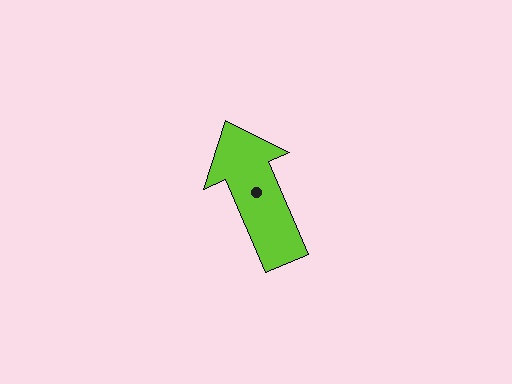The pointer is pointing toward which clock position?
Roughly 11 o'clock.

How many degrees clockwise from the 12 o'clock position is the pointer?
Approximately 337 degrees.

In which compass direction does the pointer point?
Northwest.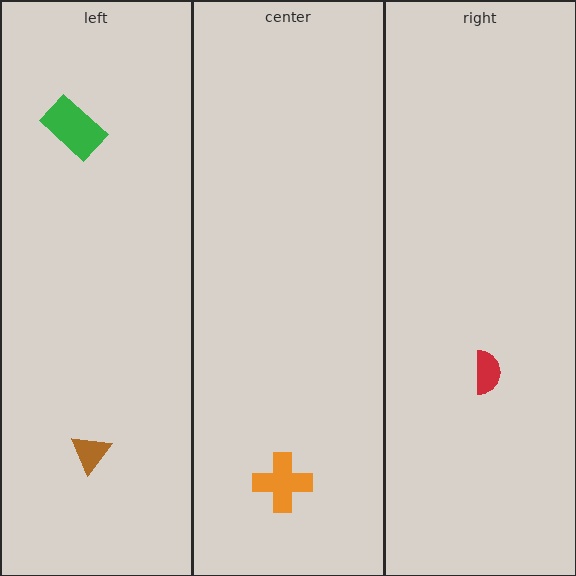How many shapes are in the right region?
1.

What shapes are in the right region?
The red semicircle.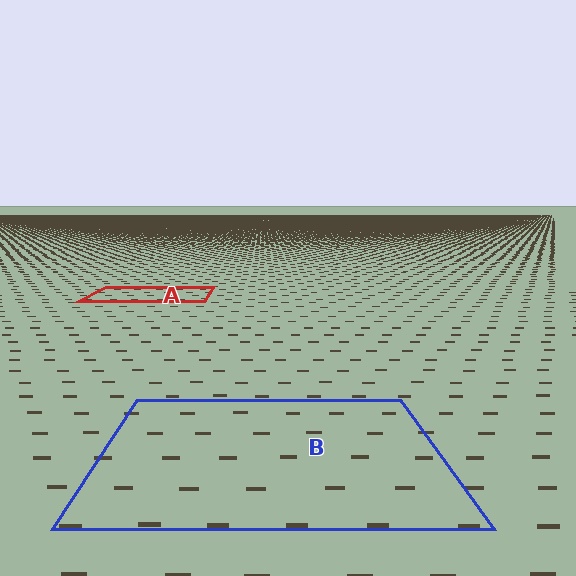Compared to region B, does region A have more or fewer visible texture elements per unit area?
Region A has more texture elements per unit area — they are packed more densely because it is farther away.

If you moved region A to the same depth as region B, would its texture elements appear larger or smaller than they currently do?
They would appear larger. At a closer depth, the same texture elements are projected at a bigger on-screen size.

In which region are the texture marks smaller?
The texture marks are smaller in region A, because it is farther away.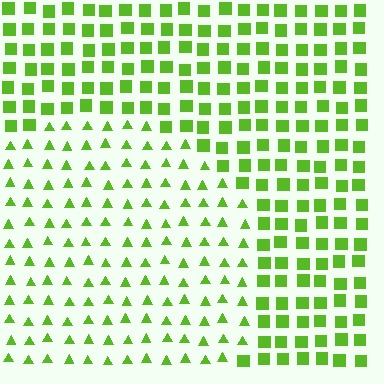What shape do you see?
I see a circle.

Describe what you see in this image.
The image is filled with small lime elements arranged in a uniform grid. A circle-shaped region contains triangles, while the surrounding area contains squares. The boundary is defined purely by the change in element shape.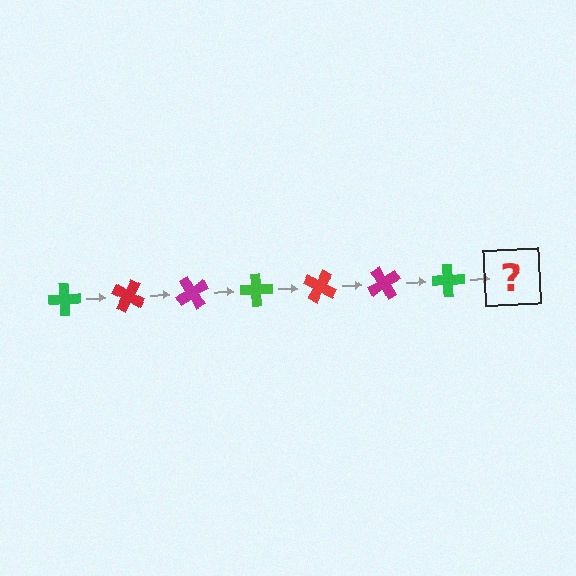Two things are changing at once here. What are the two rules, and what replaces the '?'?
The two rules are that it rotates 30 degrees each step and the color cycles through green, red, and magenta. The '?' should be a red cross, rotated 210 degrees from the start.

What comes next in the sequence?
The next element should be a red cross, rotated 210 degrees from the start.